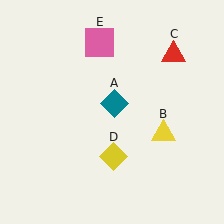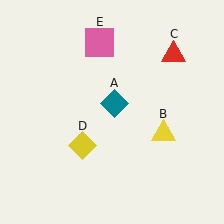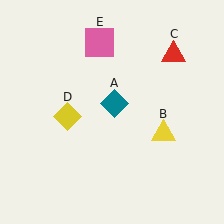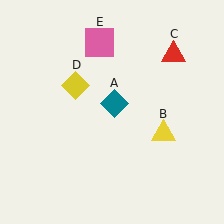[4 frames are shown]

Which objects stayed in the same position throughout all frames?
Teal diamond (object A) and yellow triangle (object B) and red triangle (object C) and pink square (object E) remained stationary.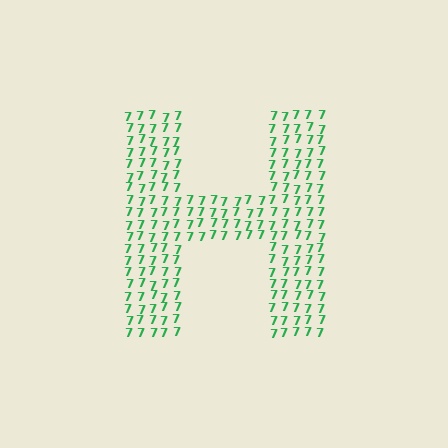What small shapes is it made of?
It is made of small digit 7's.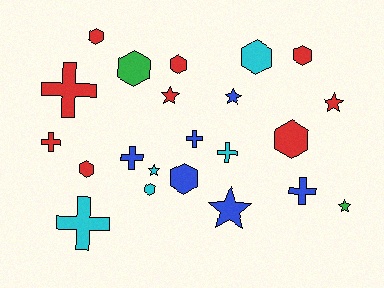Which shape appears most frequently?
Hexagon, with 9 objects.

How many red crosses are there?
There are 2 red crosses.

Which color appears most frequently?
Red, with 9 objects.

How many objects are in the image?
There are 22 objects.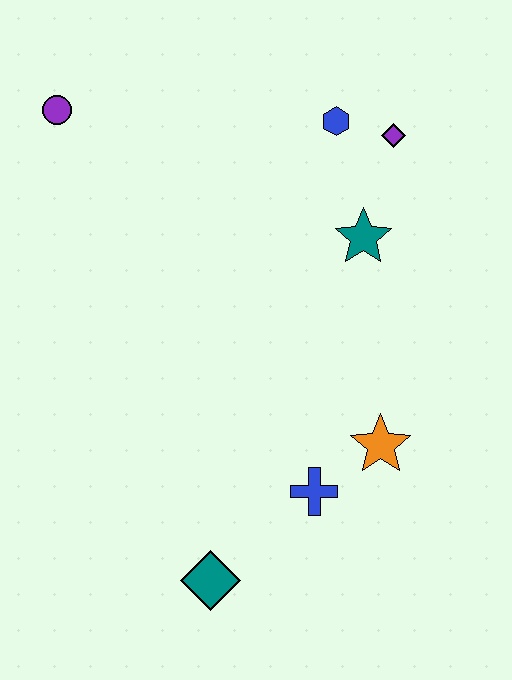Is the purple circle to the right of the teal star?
No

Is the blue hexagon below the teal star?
No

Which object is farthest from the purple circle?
The teal diamond is farthest from the purple circle.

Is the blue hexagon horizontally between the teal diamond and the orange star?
Yes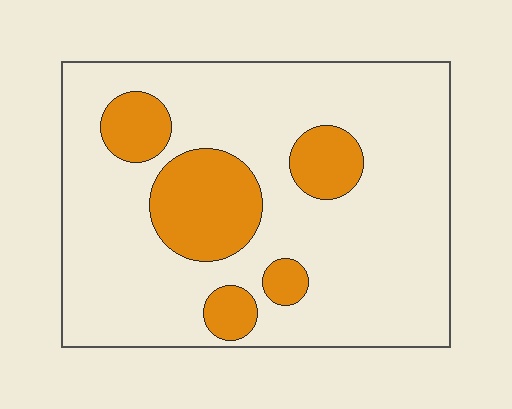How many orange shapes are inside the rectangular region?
5.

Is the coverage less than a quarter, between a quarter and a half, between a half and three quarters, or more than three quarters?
Less than a quarter.